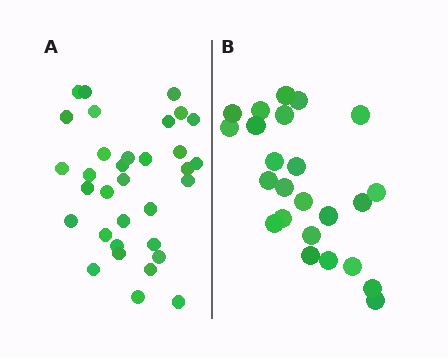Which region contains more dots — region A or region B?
Region A (the left region) has more dots.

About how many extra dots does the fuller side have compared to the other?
Region A has roughly 8 or so more dots than region B.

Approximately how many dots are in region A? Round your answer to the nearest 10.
About 30 dots. (The exact count is 33, which rounds to 30.)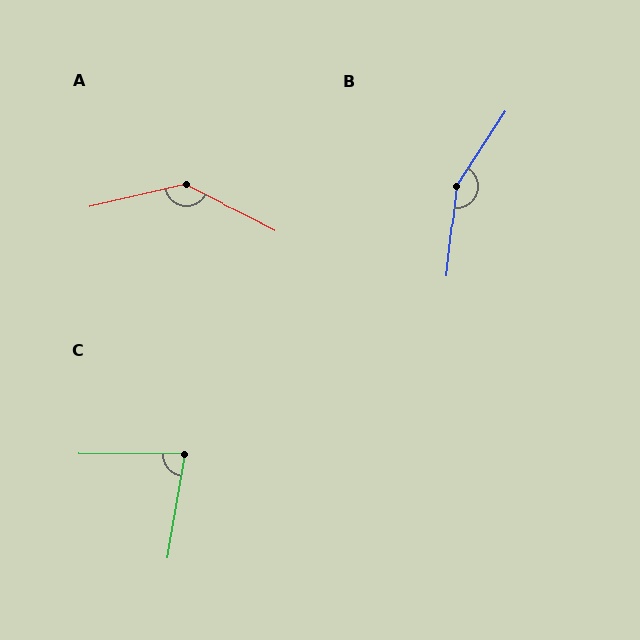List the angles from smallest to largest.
C (80°), A (140°), B (153°).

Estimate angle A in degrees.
Approximately 140 degrees.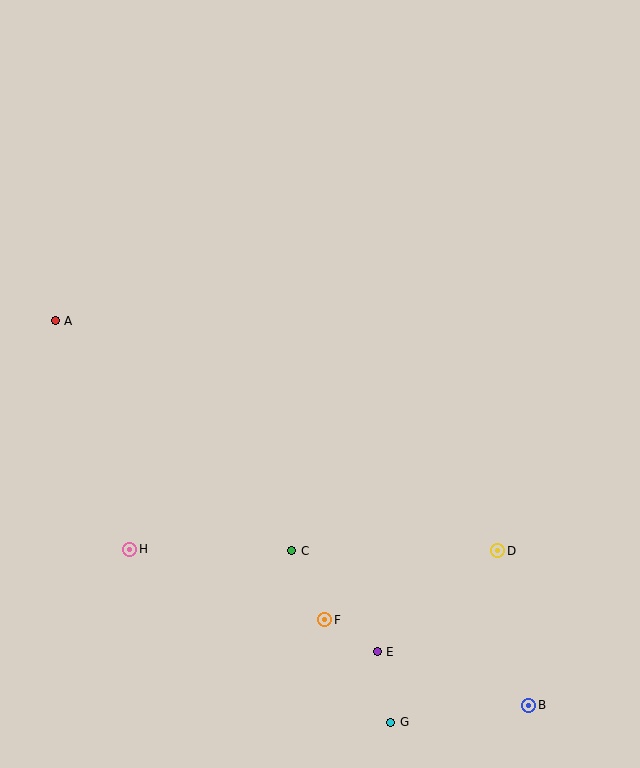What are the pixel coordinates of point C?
Point C is at (292, 551).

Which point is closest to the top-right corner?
Point D is closest to the top-right corner.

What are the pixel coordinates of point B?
Point B is at (529, 705).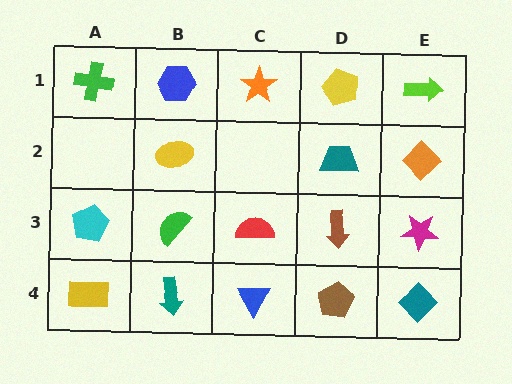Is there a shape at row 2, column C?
No, that cell is empty.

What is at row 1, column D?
A yellow pentagon.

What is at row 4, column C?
A blue triangle.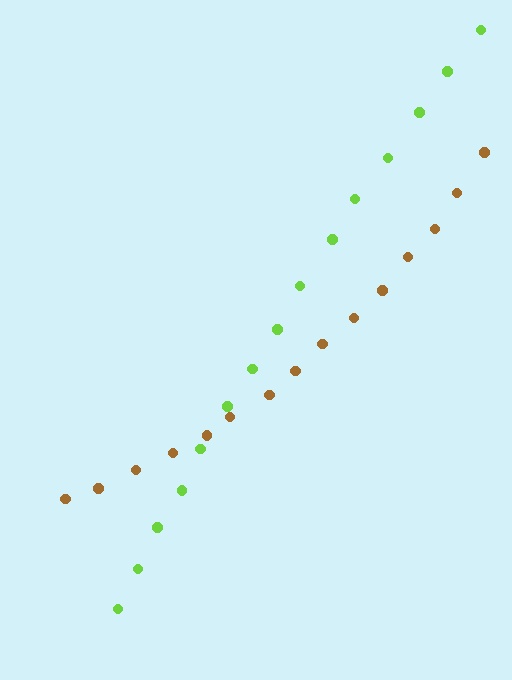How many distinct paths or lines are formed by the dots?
There are 2 distinct paths.